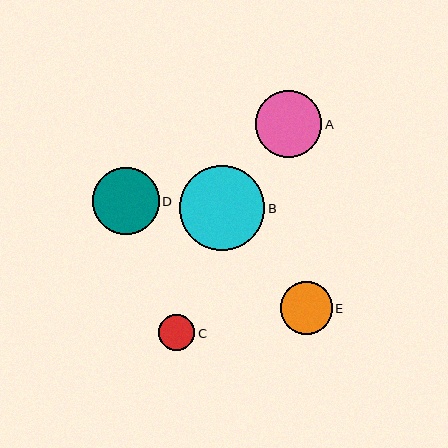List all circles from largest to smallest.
From largest to smallest: B, D, A, E, C.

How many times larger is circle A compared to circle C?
Circle A is approximately 1.8 times the size of circle C.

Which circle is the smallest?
Circle C is the smallest with a size of approximately 37 pixels.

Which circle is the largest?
Circle B is the largest with a size of approximately 85 pixels.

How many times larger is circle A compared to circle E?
Circle A is approximately 1.3 times the size of circle E.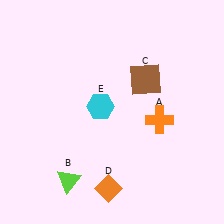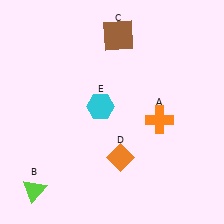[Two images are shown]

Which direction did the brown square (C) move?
The brown square (C) moved up.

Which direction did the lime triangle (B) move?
The lime triangle (B) moved left.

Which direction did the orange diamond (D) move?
The orange diamond (D) moved up.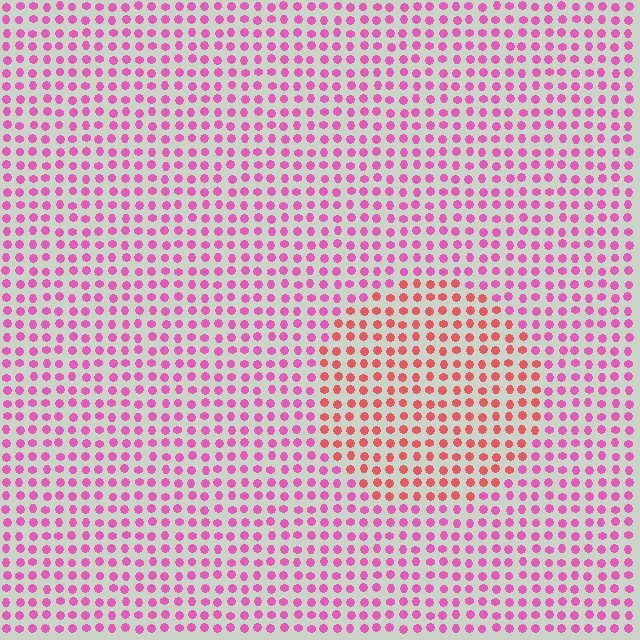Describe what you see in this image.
The image is filled with small pink elements in a uniform arrangement. A circle-shaped region is visible where the elements are tinted to a slightly different hue, forming a subtle color boundary.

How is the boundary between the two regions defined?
The boundary is defined purely by a slight shift in hue (about 40 degrees). Spacing, size, and orientation are identical on both sides.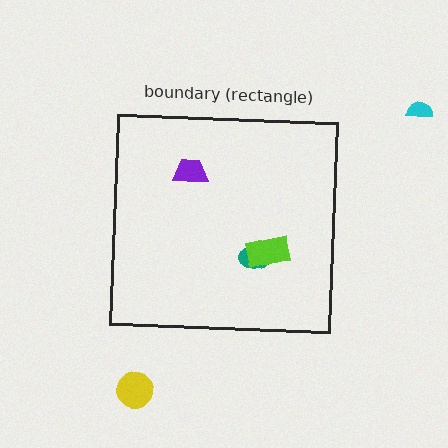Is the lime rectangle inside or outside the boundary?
Inside.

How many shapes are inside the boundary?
3 inside, 2 outside.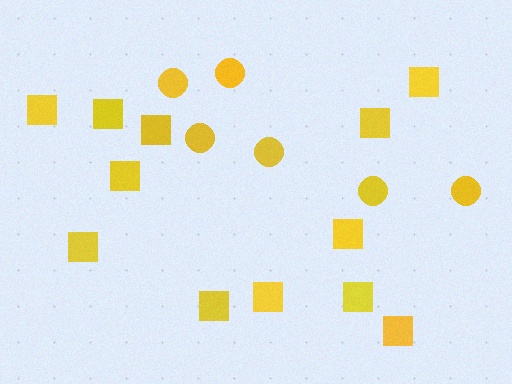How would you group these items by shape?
There are 2 groups: one group of squares (12) and one group of circles (6).